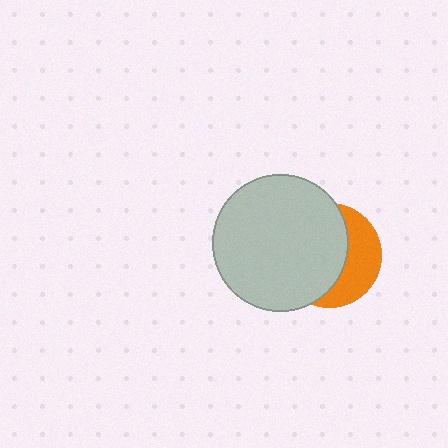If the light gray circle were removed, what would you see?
You would see the complete orange circle.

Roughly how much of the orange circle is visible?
A small part of it is visible (roughly 37%).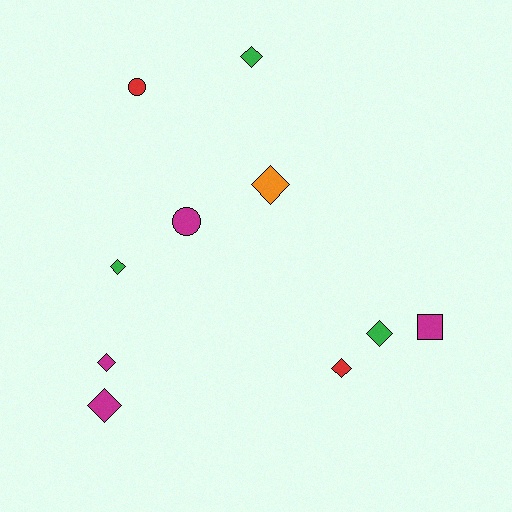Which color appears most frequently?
Magenta, with 4 objects.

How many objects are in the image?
There are 10 objects.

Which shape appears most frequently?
Diamond, with 7 objects.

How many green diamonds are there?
There are 3 green diamonds.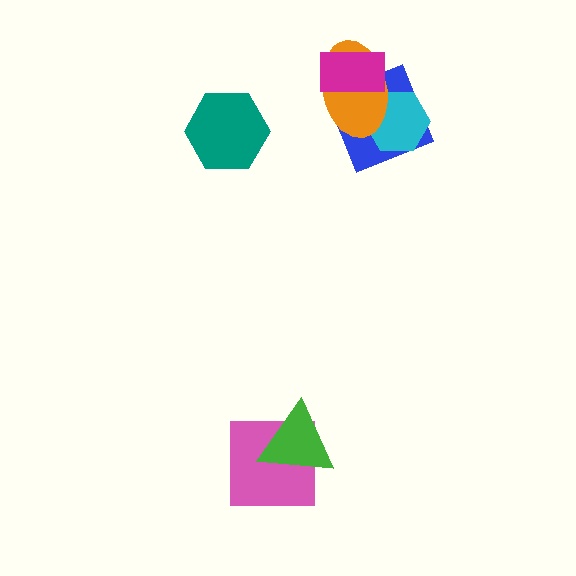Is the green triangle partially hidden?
No, no other shape covers it.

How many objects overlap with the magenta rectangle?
2 objects overlap with the magenta rectangle.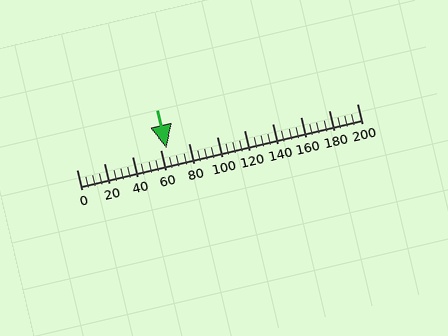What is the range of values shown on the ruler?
The ruler shows values from 0 to 200.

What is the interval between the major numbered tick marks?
The major tick marks are spaced 20 units apart.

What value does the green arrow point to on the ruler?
The green arrow points to approximately 64.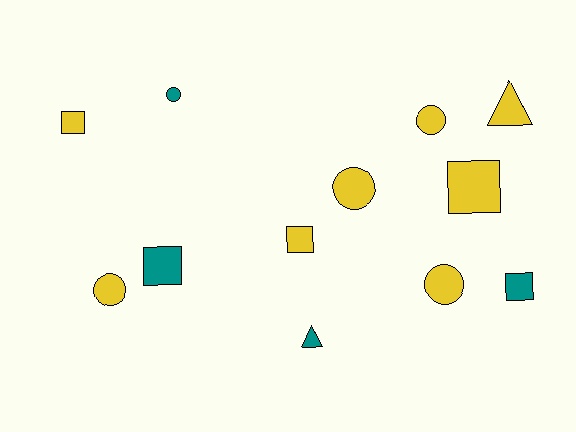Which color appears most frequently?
Yellow, with 8 objects.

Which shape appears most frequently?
Circle, with 5 objects.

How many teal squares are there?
There are 2 teal squares.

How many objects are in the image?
There are 12 objects.